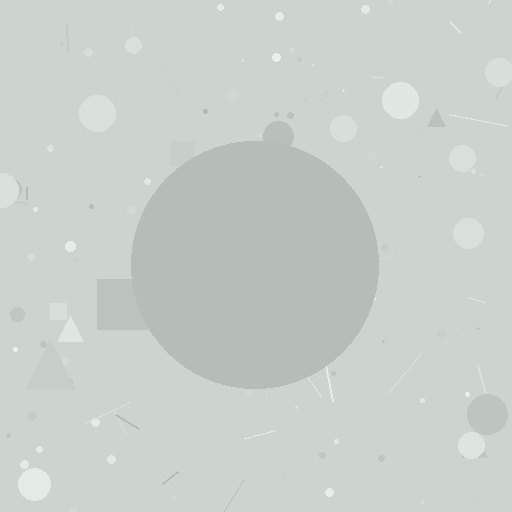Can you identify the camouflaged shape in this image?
The camouflaged shape is a circle.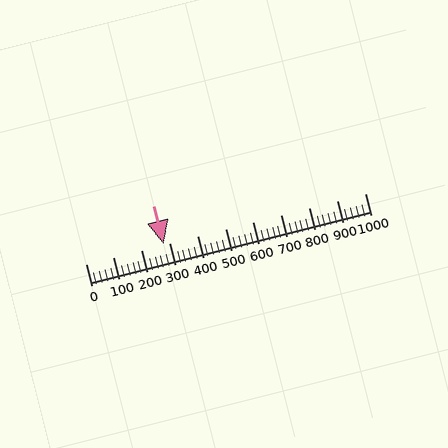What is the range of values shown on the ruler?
The ruler shows values from 0 to 1000.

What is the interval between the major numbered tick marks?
The major tick marks are spaced 100 units apart.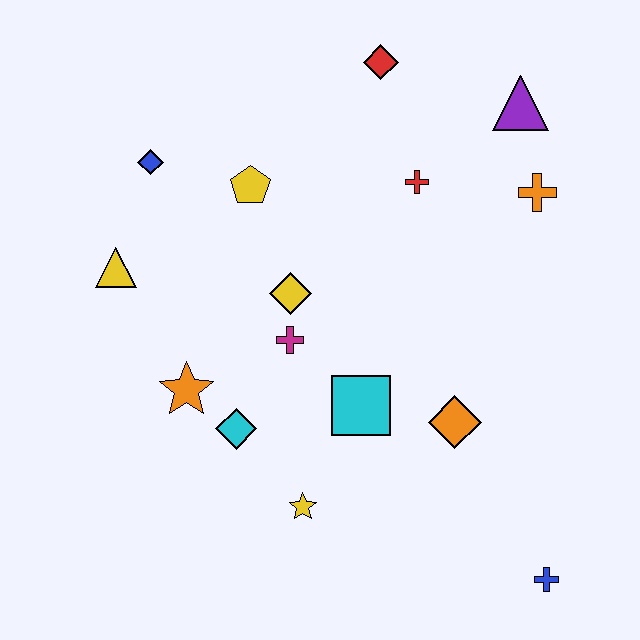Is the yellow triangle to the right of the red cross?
No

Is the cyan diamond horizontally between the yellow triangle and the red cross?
Yes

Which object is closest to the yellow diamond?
The magenta cross is closest to the yellow diamond.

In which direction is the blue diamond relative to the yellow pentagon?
The blue diamond is to the left of the yellow pentagon.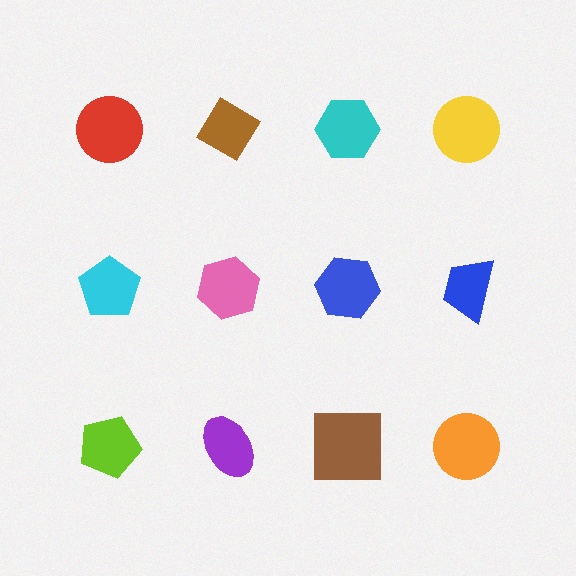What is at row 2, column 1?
A cyan pentagon.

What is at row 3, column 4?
An orange circle.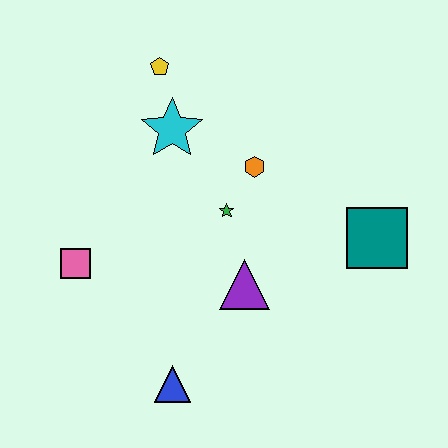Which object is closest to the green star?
The orange hexagon is closest to the green star.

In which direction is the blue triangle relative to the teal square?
The blue triangle is to the left of the teal square.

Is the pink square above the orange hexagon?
No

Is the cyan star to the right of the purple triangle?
No